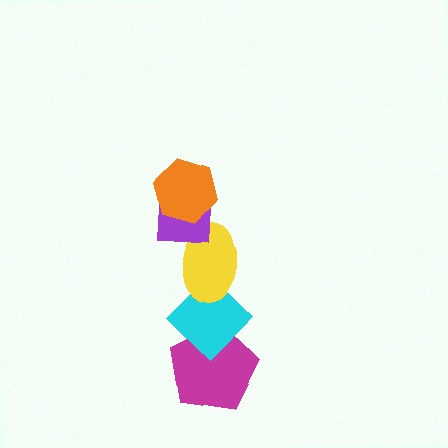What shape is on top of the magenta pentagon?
The cyan diamond is on top of the magenta pentagon.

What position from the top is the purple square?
The purple square is 2nd from the top.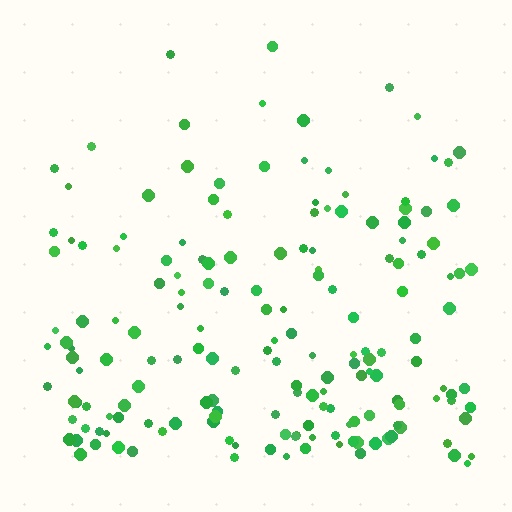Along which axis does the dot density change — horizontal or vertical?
Vertical.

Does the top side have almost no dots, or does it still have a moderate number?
Still a moderate number, just noticeably fewer than the bottom.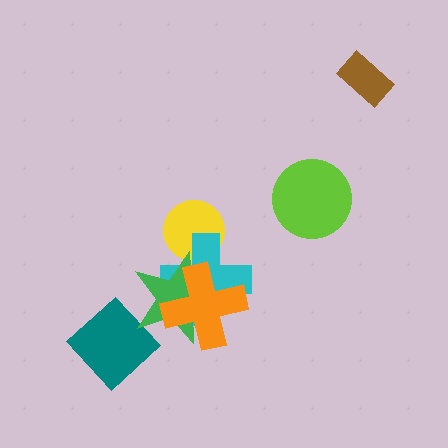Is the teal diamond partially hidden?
Yes, it is partially covered by another shape.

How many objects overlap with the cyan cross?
3 objects overlap with the cyan cross.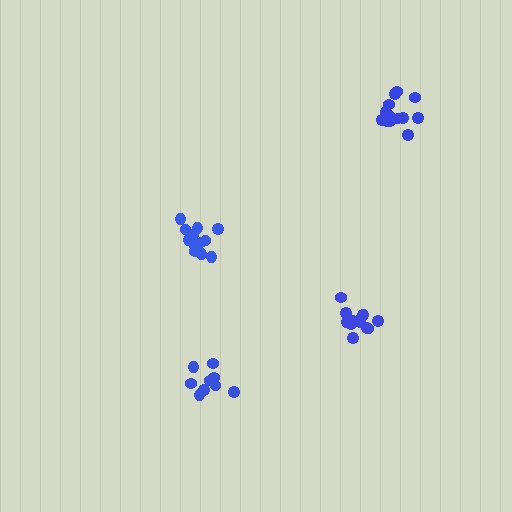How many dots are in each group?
Group 1: 13 dots, Group 2: 13 dots, Group 3: 13 dots, Group 4: 9 dots (48 total).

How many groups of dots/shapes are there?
There are 4 groups.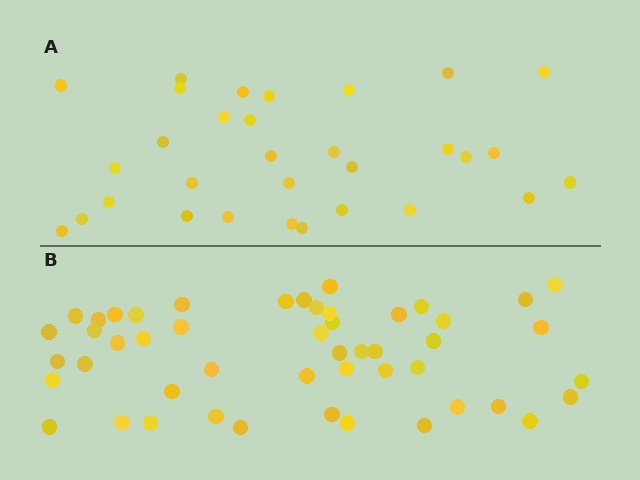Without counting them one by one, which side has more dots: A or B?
Region B (the bottom region) has more dots.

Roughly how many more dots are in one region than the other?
Region B has approximately 20 more dots than region A.